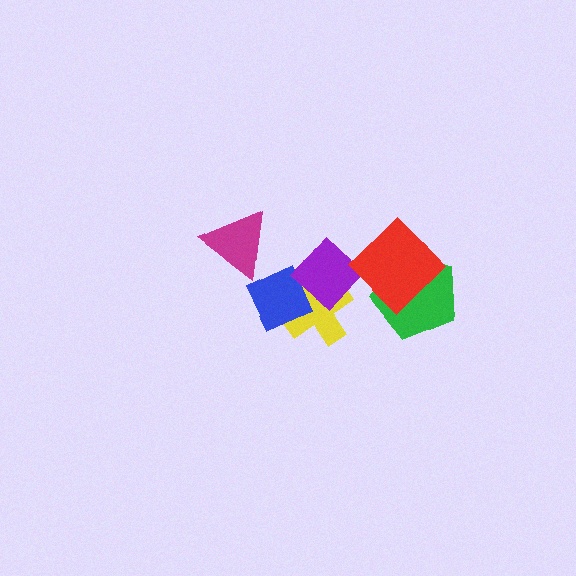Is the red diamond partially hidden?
No, no other shape covers it.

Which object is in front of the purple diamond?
The red diamond is in front of the purple diamond.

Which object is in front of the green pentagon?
The red diamond is in front of the green pentagon.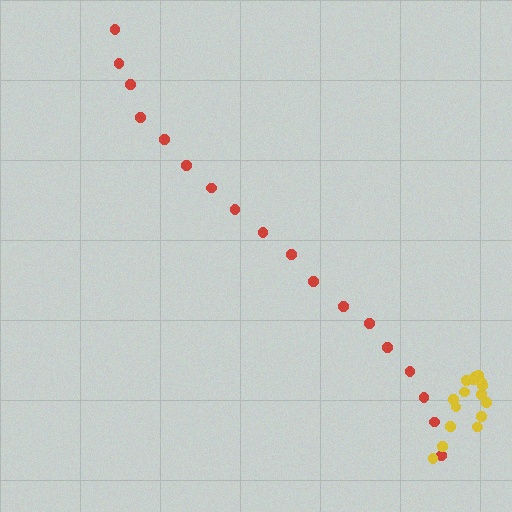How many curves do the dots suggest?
There are 2 distinct paths.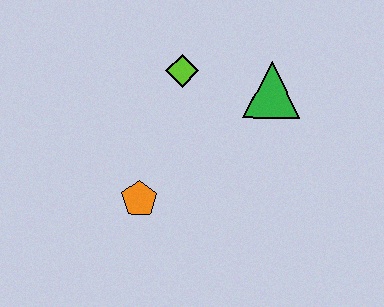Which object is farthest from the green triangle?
The orange pentagon is farthest from the green triangle.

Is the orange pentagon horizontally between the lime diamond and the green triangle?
No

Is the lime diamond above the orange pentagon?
Yes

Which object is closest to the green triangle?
The lime diamond is closest to the green triangle.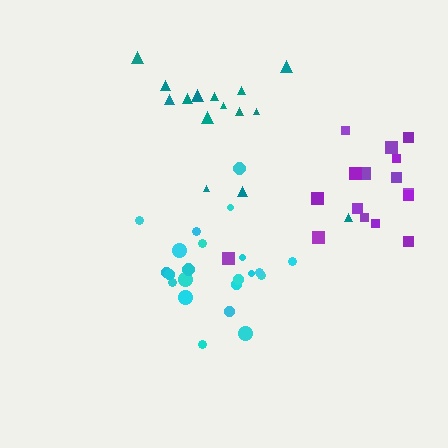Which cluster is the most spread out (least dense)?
Purple.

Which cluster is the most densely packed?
Cyan.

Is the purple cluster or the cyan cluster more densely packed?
Cyan.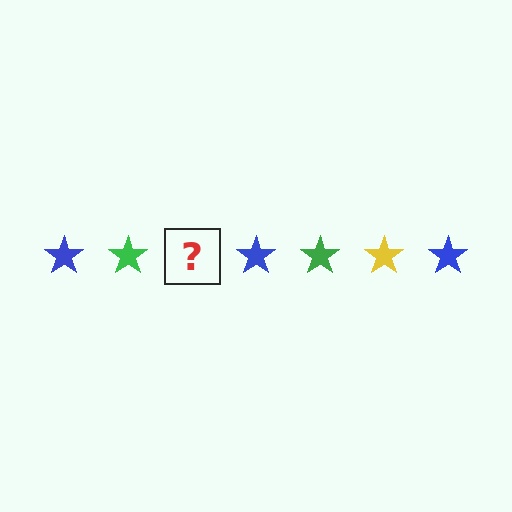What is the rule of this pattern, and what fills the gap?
The rule is that the pattern cycles through blue, green, yellow stars. The gap should be filled with a yellow star.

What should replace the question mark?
The question mark should be replaced with a yellow star.